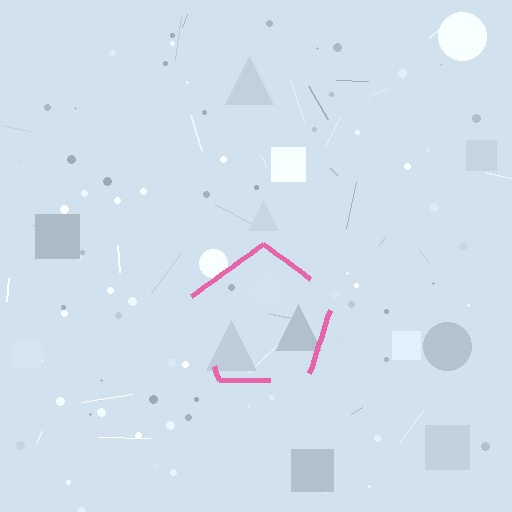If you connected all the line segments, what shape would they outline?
They would outline a pentagon.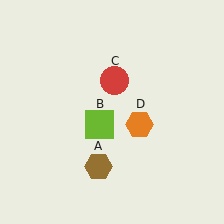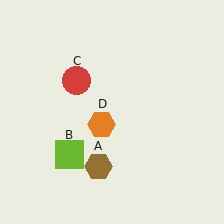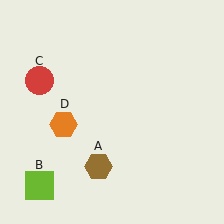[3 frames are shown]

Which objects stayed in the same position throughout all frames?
Brown hexagon (object A) remained stationary.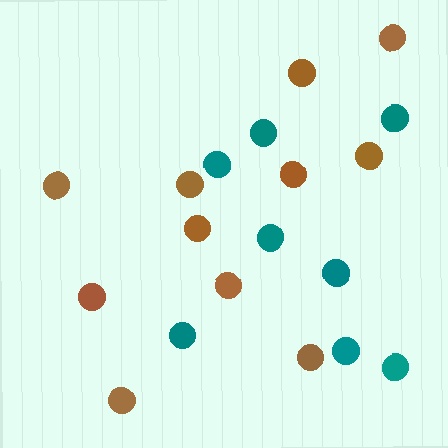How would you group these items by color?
There are 2 groups: one group of brown circles (11) and one group of teal circles (8).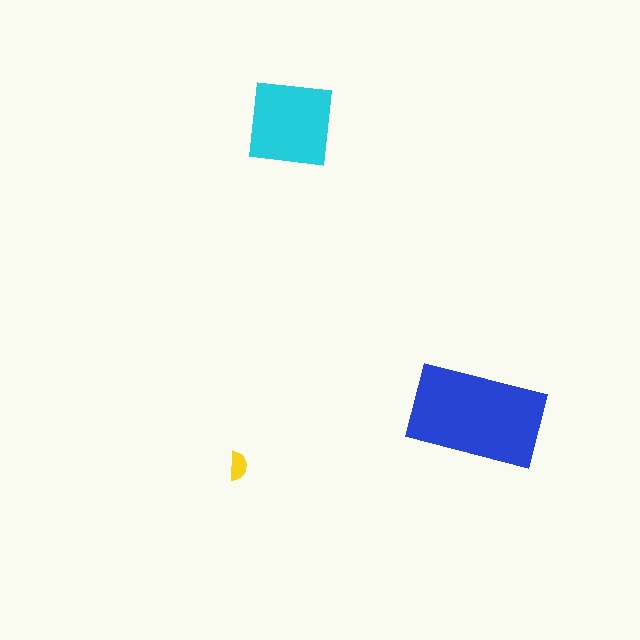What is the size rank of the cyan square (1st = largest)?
2nd.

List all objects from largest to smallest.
The blue rectangle, the cyan square, the yellow semicircle.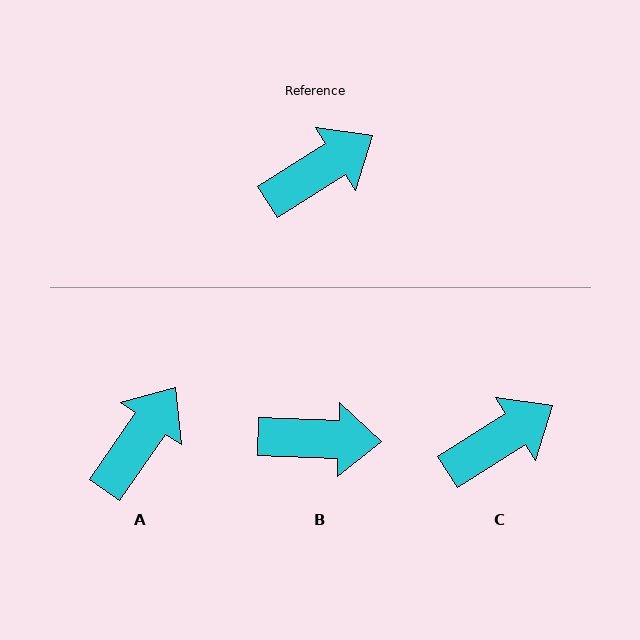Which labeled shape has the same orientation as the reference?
C.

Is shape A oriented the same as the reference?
No, it is off by about 23 degrees.